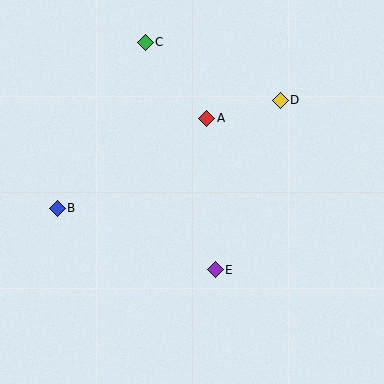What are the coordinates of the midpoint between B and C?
The midpoint between B and C is at (101, 125).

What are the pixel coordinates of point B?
Point B is at (57, 208).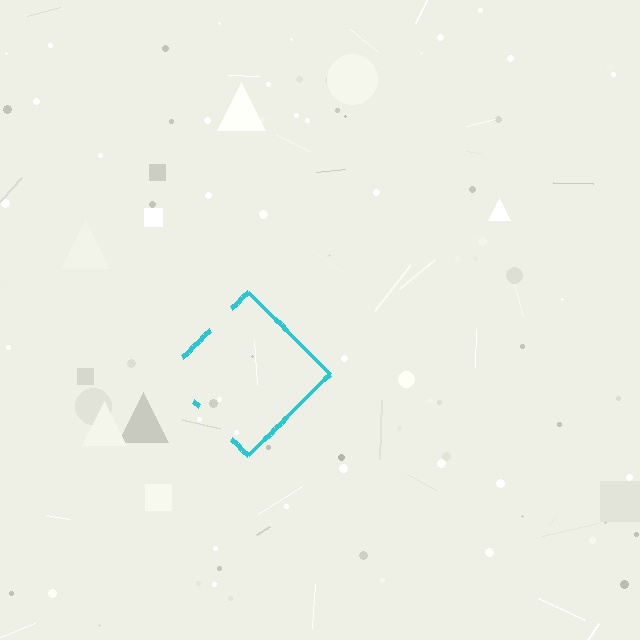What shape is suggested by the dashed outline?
The dashed outline suggests a diamond.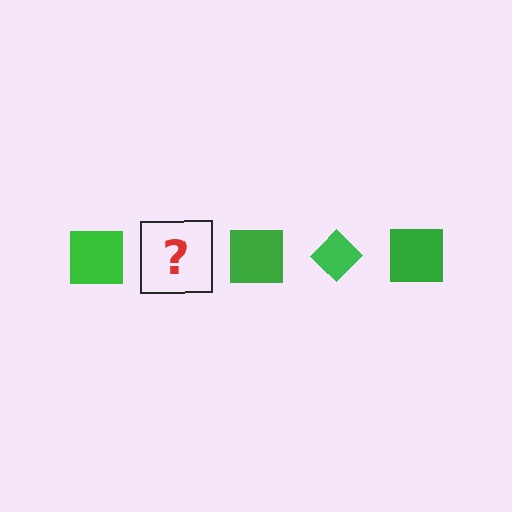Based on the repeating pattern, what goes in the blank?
The blank should be a green diamond.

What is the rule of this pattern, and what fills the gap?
The rule is that the pattern cycles through square, diamond shapes in green. The gap should be filled with a green diamond.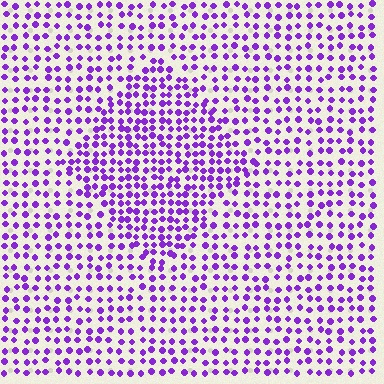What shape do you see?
I see a diamond.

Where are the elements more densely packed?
The elements are more densely packed inside the diamond boundary.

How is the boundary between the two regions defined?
The boundary is defined by a change in element density (approximately 1.6x ratio). All elements are the same color, size, and shape.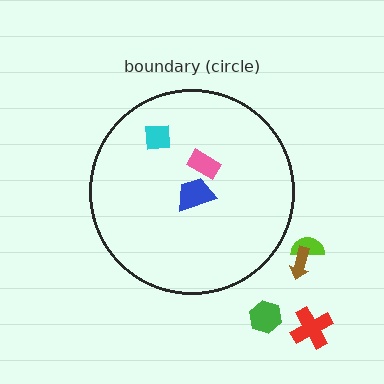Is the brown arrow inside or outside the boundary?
Outside.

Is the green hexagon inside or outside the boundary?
Outside.